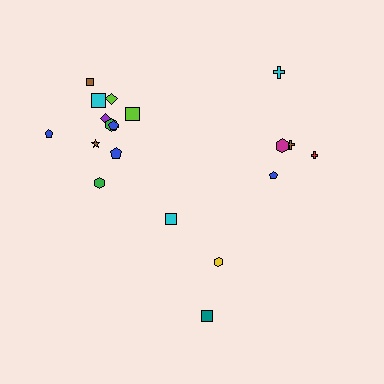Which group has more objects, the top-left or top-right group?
The top-left group.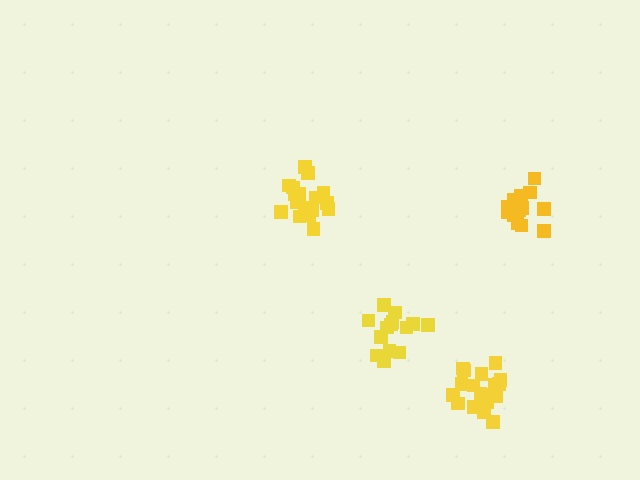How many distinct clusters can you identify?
There are 4 distinct clusters.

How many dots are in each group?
Group 1: 17 dots, Group 2: 18 dots, Group 3: 13 dots, Group 4: 14 dots (62 total).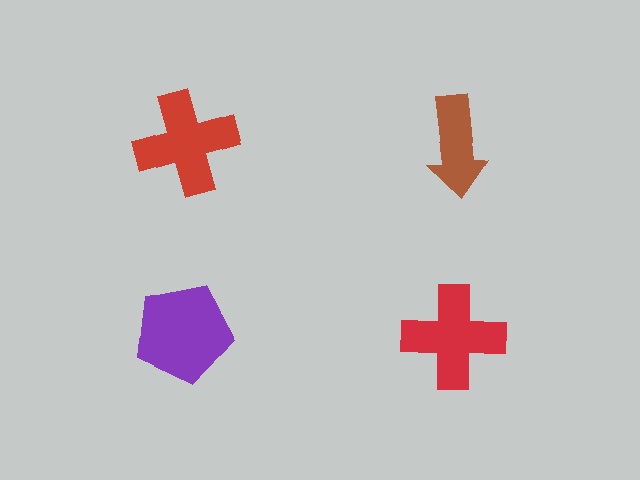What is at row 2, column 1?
A purple pentagon.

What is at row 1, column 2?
A brown arrow.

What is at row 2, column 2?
A red cross.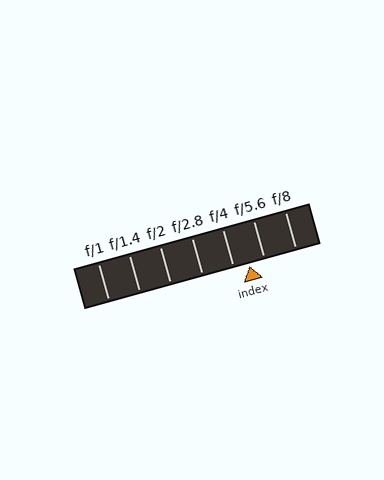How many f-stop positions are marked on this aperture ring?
There are 7 f-stop positions marked.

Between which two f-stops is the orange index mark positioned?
The index mark is between f/4 and f/5.6.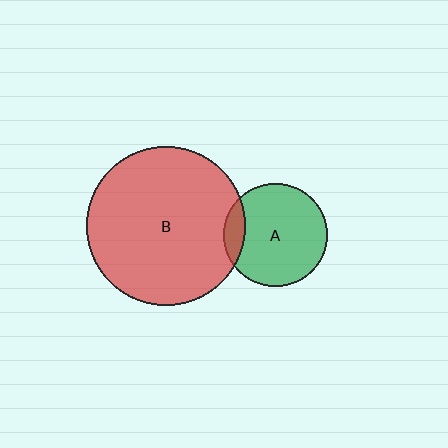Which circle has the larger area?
Circle B (red).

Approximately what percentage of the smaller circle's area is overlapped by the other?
Approximately 10%.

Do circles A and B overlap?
Yes.